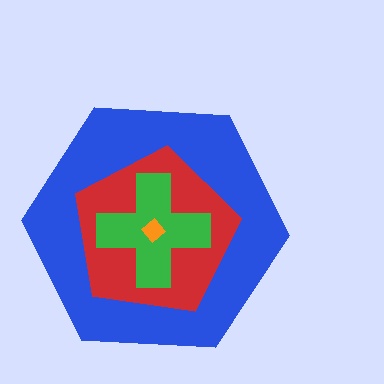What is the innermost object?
The orange diamond.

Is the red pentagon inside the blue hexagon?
Yes.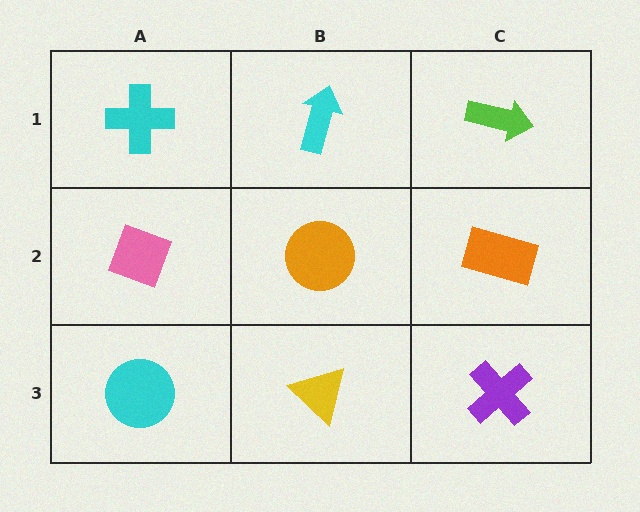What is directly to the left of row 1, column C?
A cyan arrow.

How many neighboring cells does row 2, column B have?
4.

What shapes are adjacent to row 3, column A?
A pink diamond (row 2, column A), a yellow triangle (row 3, column B).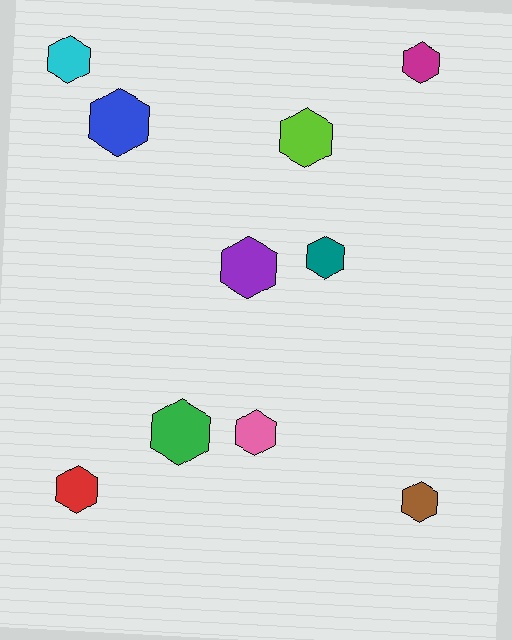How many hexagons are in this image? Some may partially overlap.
There are 10 hexagons.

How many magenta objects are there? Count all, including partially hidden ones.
There is 1 magenta object.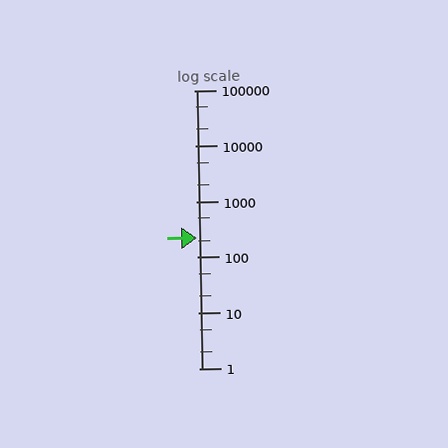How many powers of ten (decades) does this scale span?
The scale spans 5 decades, from 1 to 100000.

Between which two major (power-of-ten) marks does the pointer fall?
The pointer is between 100 and 1000.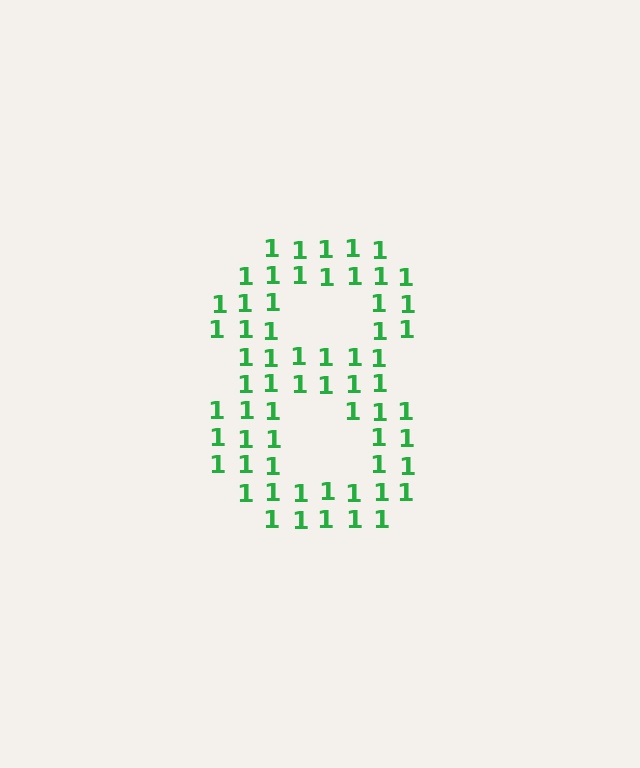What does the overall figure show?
The overall figure shows the digit 8.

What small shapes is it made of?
It is made of small digit 1's.